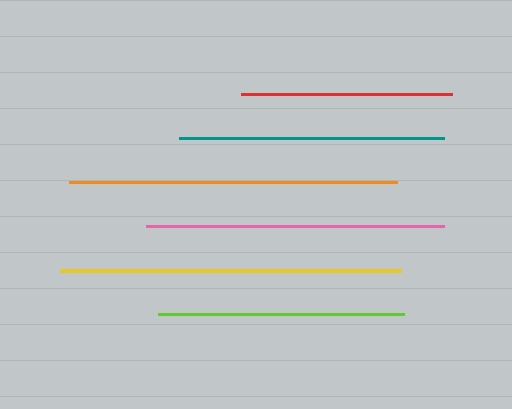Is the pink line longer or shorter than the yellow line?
The yellow line is longer than the pink line.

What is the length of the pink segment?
The pink segment is approximately 298 pixels long.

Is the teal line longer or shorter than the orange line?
The orange line is longer than the teal line.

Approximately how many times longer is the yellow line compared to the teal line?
The yellow line is approximately 1.3 times the length of the teal line.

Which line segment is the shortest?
The red line is the shortest at approximately 211 pixels.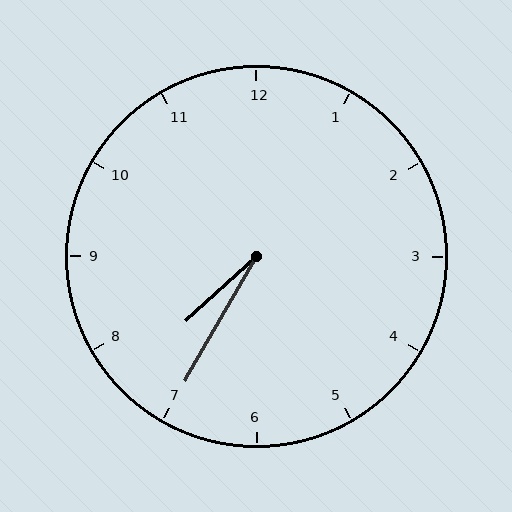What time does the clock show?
7:35.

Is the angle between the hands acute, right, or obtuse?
It is acute.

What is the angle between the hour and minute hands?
Approximately 18 degrees.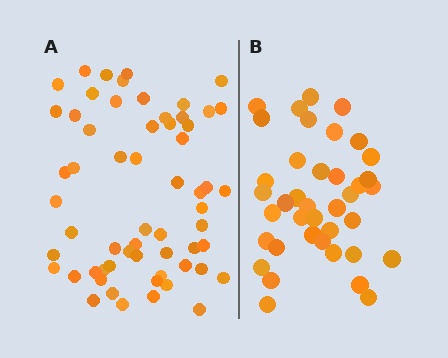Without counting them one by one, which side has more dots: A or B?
Region A (the left region) has more dots.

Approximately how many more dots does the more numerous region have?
Region A has approximately 20 more dots than region B.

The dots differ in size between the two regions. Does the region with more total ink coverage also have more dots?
No. Region B has more total ink coverage because its dots are larger, but region A actually contains more individual dots. Total area can be misleading — the number of items is what matters here.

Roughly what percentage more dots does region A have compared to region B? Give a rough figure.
About 55% more.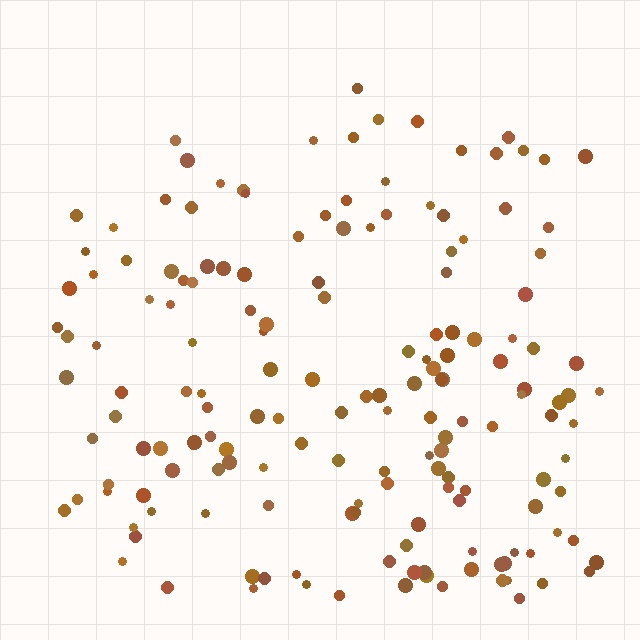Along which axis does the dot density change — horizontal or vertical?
Vertical.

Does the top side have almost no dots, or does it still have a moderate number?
Still a moderate number, just noticeably fewer than the bottom.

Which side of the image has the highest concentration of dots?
The bottom.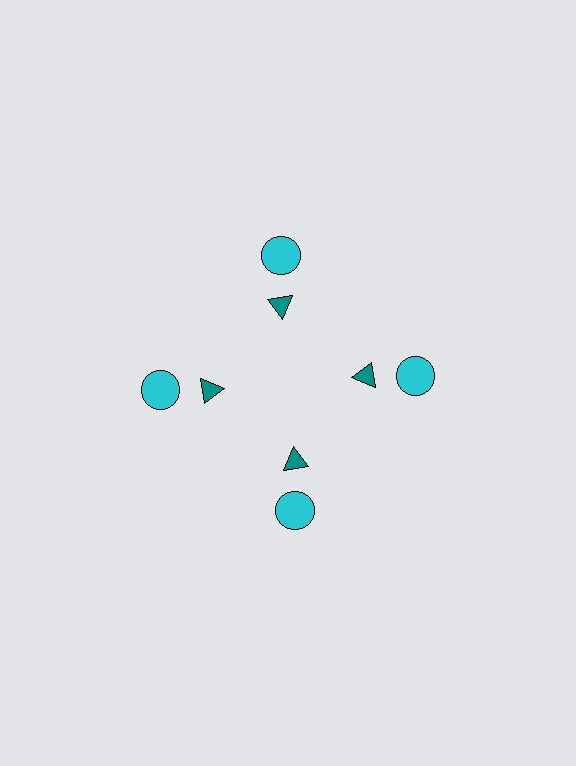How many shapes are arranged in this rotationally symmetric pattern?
There are 8 shapes, arranged in 4 groups of 2.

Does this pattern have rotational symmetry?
Yes, this pattern has 4-fold rotational symmetry. It looks the same after rotating 90 degrees around the center.